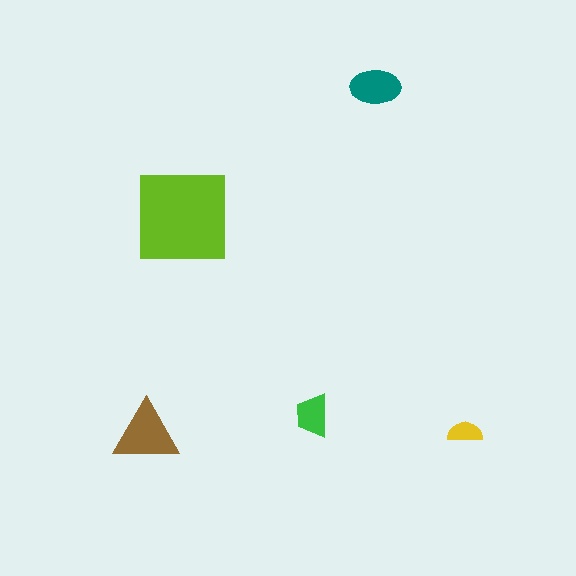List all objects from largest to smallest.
The lime square, the brown triangle, the teal ellipse, the green trapezoid, the yellow semicircle.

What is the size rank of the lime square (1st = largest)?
1st.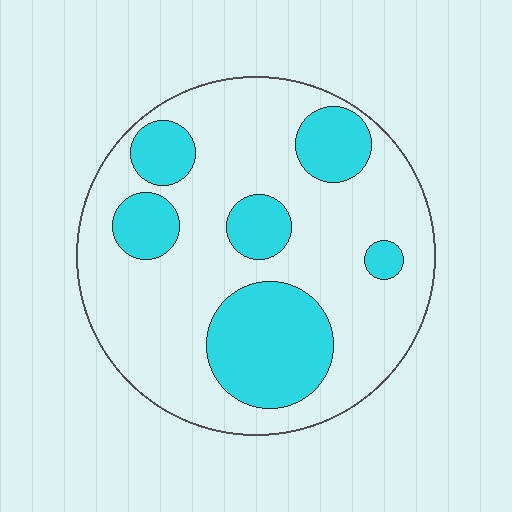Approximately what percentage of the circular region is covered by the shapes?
Approximately 30%.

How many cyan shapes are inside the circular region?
6.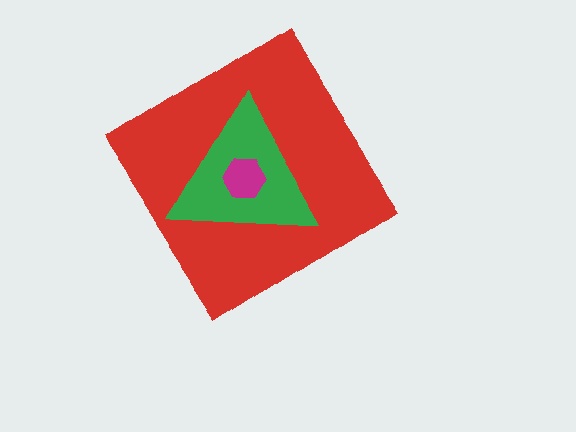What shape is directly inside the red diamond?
The green triangle.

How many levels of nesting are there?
3.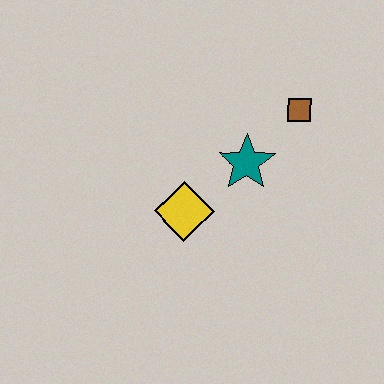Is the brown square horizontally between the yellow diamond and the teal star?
No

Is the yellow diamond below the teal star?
Yes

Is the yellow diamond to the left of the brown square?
Yes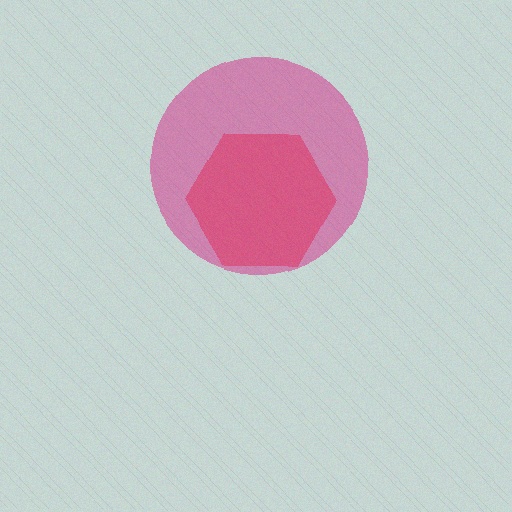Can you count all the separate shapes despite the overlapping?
Yes, there are 2 separate shapes.